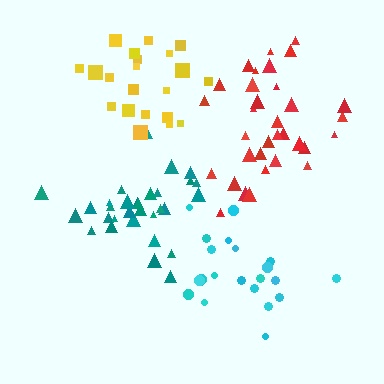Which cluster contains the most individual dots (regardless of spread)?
Red (33).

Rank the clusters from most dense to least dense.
teal, red, cyan, yellow.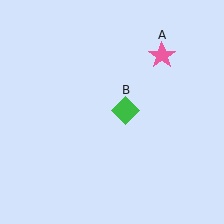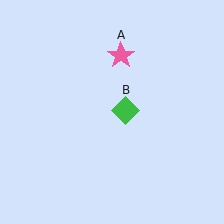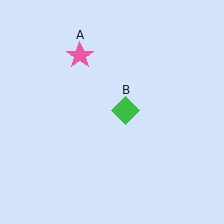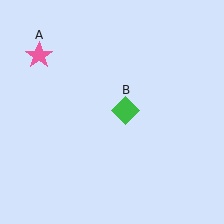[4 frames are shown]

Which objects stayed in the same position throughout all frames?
Green diamond (object B) remained stationary.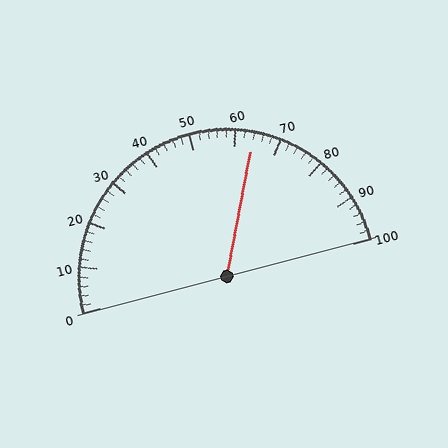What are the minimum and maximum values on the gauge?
The gauge ranges from 0 to 100.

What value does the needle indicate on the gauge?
The needle indicates approximately 64.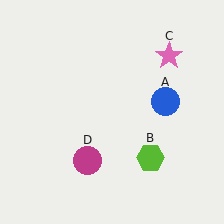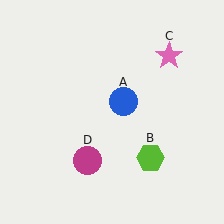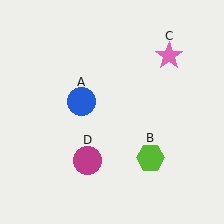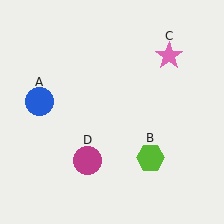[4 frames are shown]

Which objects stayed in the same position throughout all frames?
Lime hexagon (object B) and pink star (object C) and magenta circle (object D) remained stationary.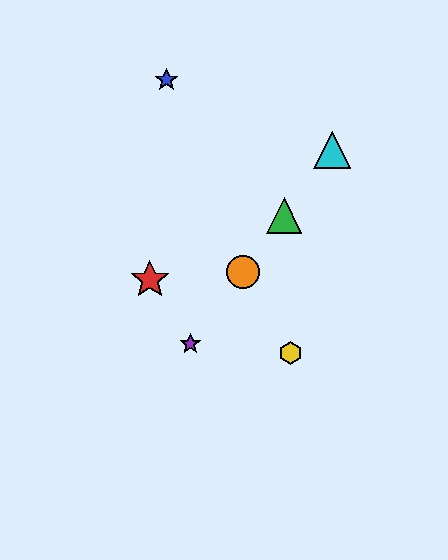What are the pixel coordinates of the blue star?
The blue star is at (166, 80).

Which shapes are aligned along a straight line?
The green triangle, the purple star, the orange circle, the cyan triangle are aligned along a straight line.